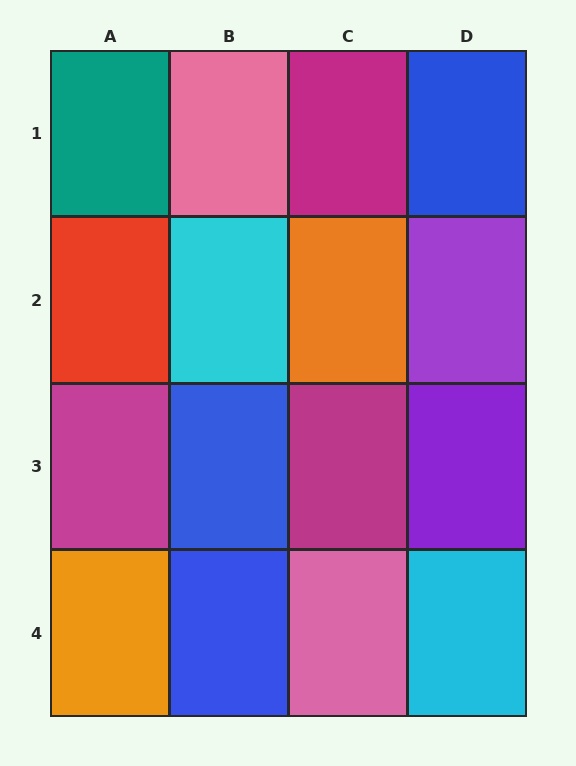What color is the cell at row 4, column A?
Orange.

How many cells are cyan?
2 cells are cyan.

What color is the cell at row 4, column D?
Cyan.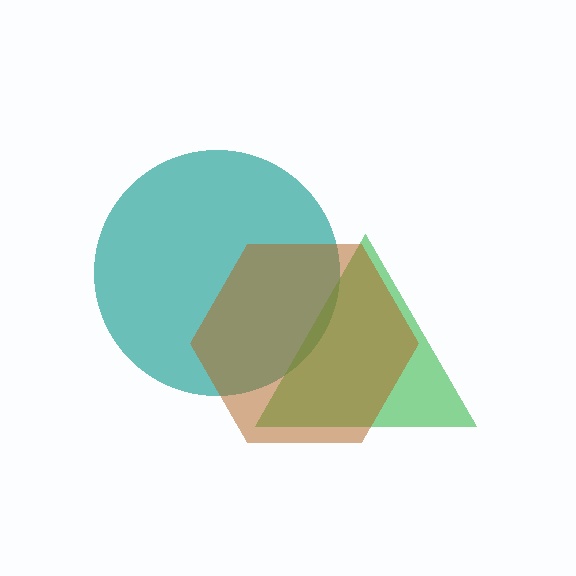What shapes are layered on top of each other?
The layered shapes are: a teal circle, a green triangle, a brown hexagon.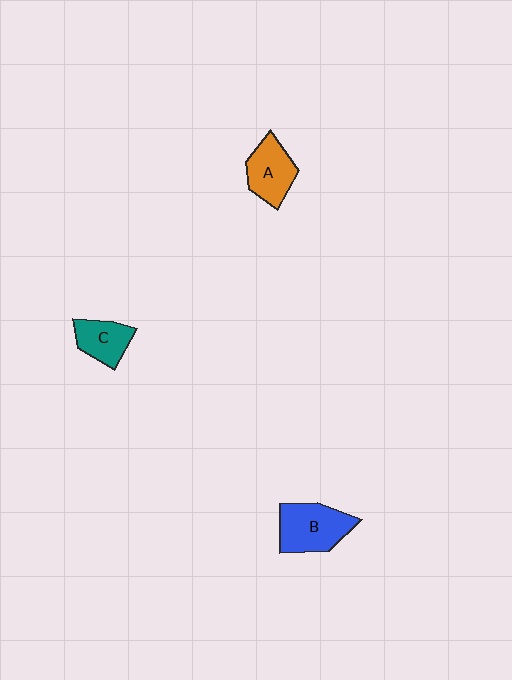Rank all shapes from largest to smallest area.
From largest to smallest: B (blue), A (orange), C (teal).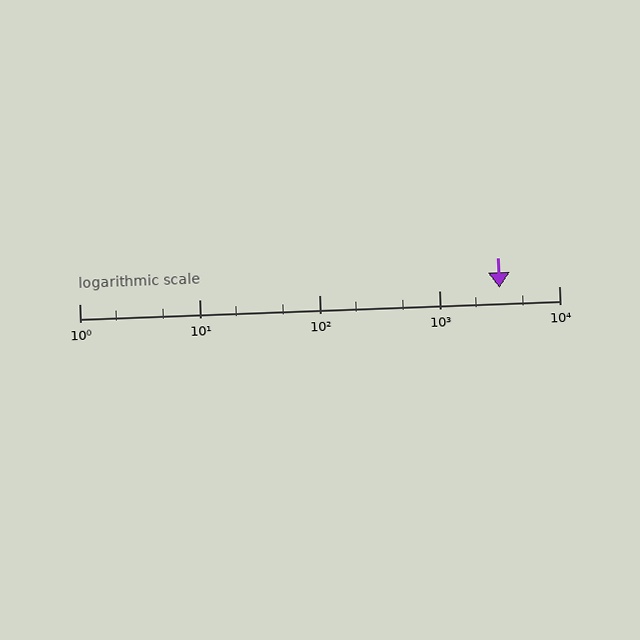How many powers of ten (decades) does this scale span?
The scale spans 4 decades, from 1 to 10000.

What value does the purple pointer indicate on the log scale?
The pointer indicates approximately 3200.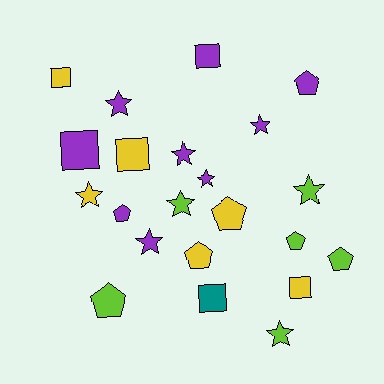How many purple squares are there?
There are 2 purple squares.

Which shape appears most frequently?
Star, with 9 objects.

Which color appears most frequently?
Purple, with 9 objects.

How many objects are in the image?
There are 22 objects.